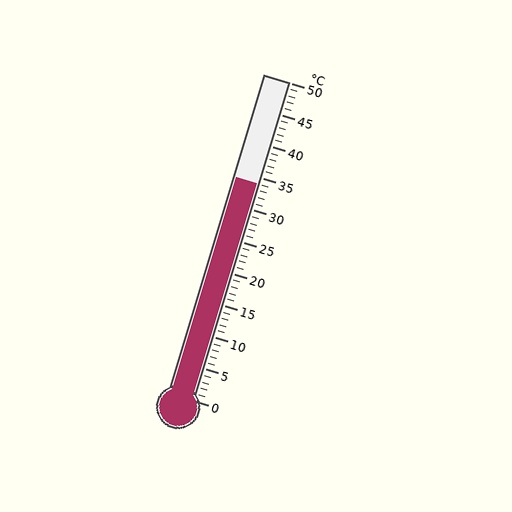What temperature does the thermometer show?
The thermometer shows approximately 34°C.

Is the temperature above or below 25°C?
The temperature is above 25°C.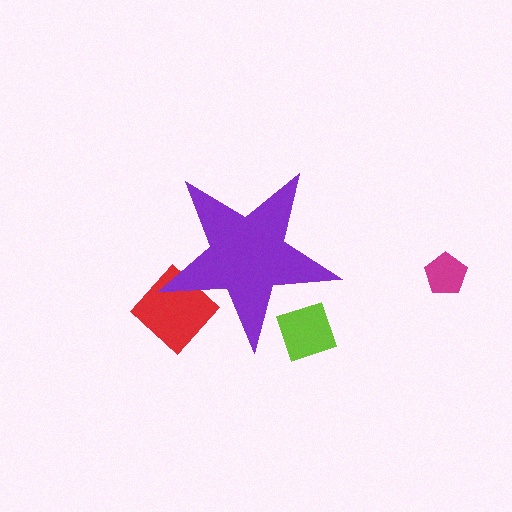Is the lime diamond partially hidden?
Yes, the lime diamond is partially hidden behind the purple star.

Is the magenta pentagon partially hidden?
No, the magenta pentagon is fully visible.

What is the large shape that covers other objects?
A purple star.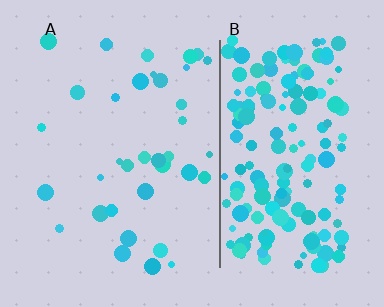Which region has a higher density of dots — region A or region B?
B (the right).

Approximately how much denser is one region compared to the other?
Approximately 4.5× — region B over region A.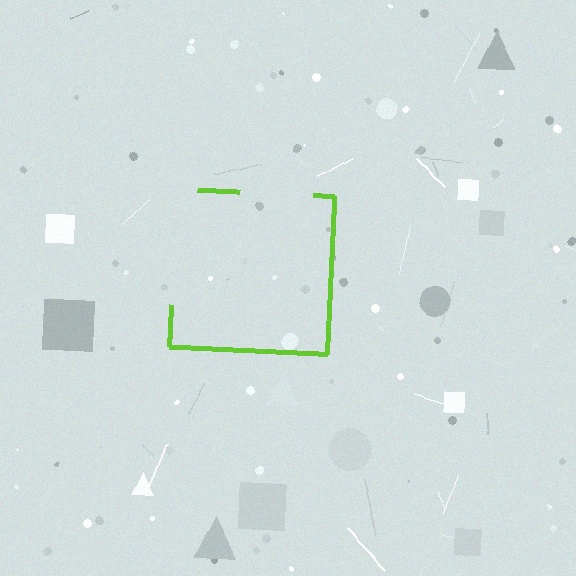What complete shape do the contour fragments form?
The contour fragments form a square.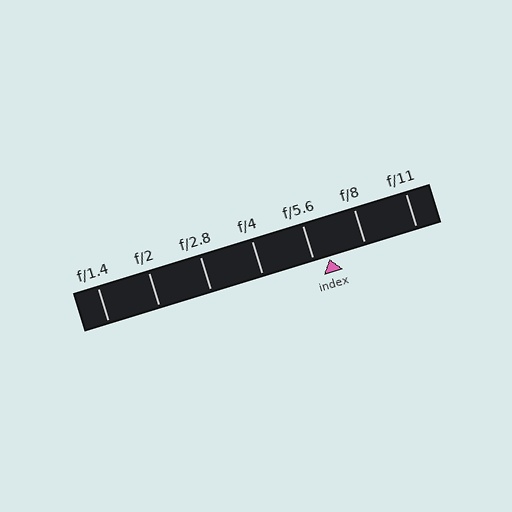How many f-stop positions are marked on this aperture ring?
There are 7 f-stop positions marked.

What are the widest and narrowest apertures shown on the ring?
The widest aperture shown is f/1.4 and the narrowest is f/11.